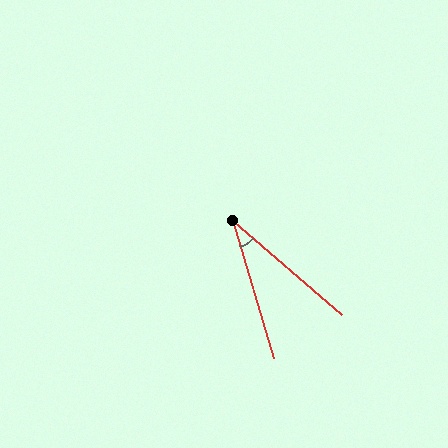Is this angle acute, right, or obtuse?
It is acute.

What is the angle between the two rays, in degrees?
Approximately 33 degrees.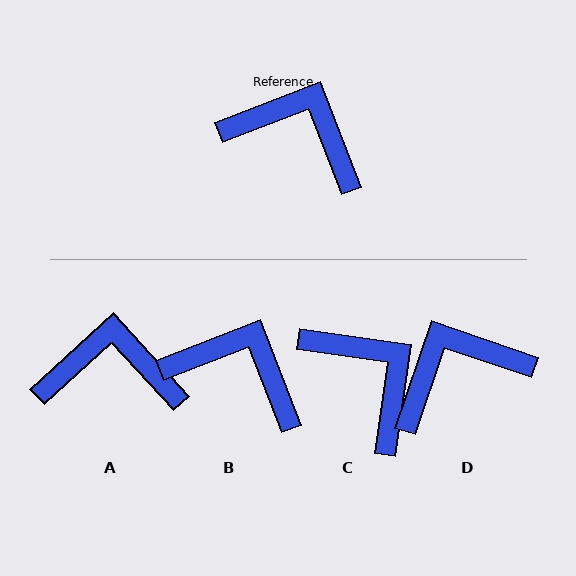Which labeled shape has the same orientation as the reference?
B.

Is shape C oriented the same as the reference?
No, it is off by about 29 degrees.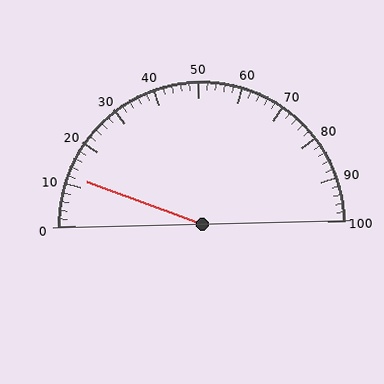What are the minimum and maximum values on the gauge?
The gauge ranges from 0 to 100.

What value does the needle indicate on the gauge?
The needle indicates approximately 12.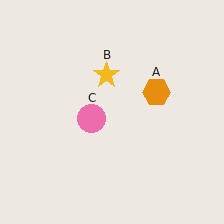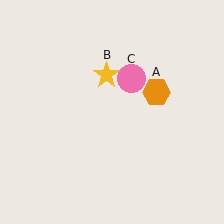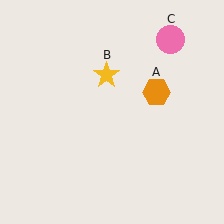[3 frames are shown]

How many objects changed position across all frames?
1 object changed position: pink circle (object C).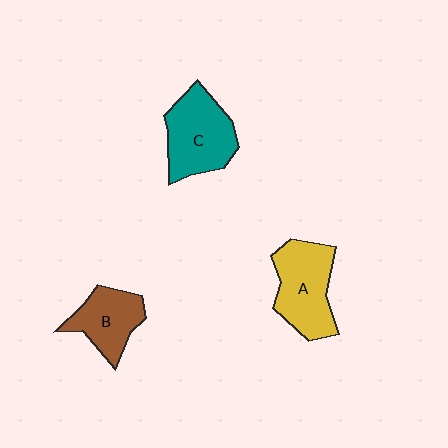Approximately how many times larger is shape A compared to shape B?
Approximately 1.3 times.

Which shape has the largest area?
Shape C (teal).